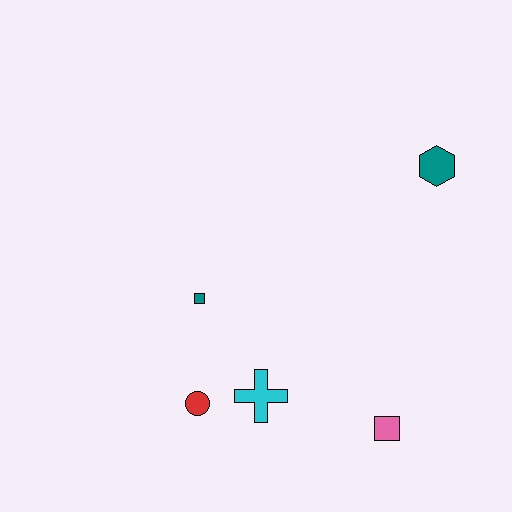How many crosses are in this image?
There is 1 cross.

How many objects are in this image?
There are 5 objects.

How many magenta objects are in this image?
There are no magenta objects.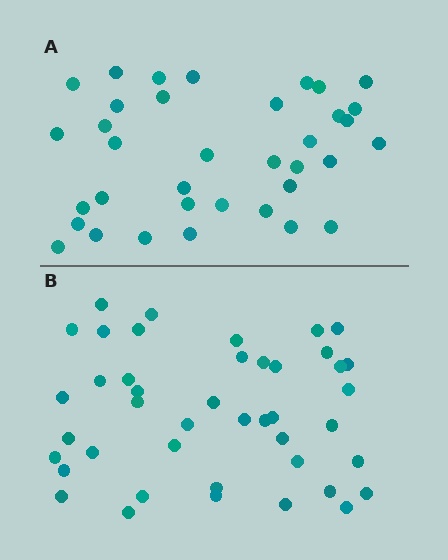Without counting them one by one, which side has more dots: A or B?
Region B (the bottom region) has more dots.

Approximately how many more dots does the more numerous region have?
Region B has roughly 8 or so more dots than region A.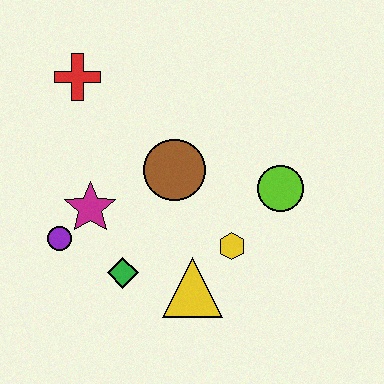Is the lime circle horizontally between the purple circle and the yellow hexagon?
No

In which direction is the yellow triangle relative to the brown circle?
The yellow triangle is below the brown circle.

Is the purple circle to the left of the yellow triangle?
Yes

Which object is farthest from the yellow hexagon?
The red cross is farthest from the yellow hexagon.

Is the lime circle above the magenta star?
Yes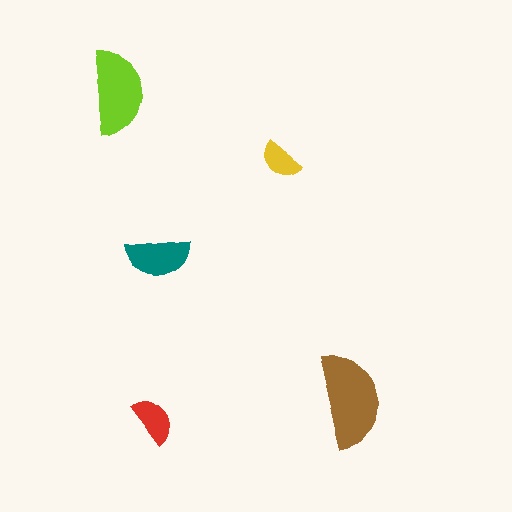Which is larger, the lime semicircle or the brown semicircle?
The brown one.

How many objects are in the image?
There are 5 objects in the image.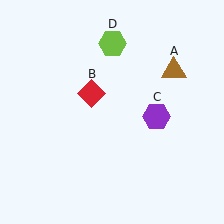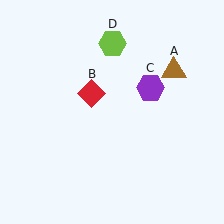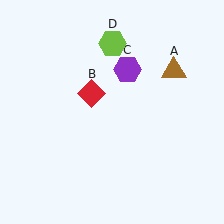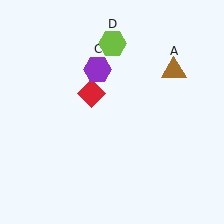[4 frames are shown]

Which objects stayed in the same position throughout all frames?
Brown triangle (object A) and red diamond (object B) and lime hexagon (object D) remained stationary.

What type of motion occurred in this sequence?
The purple hexagon (object C) rotated counterclockwise around the center of the scene.